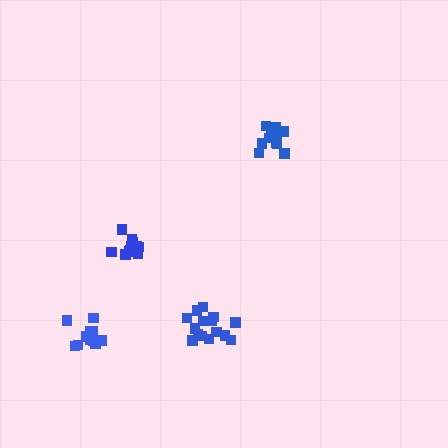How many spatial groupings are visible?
There are 4 spatial groupings.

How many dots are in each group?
Group 1: 14 dots, Group 2: 12 dots, Group 3: 11 dots, Group 4: 15 dots (52 total).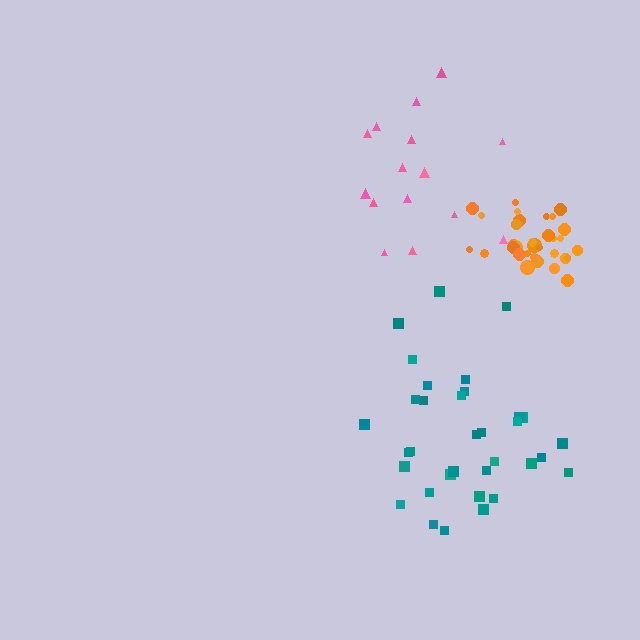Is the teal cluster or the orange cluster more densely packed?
Orange.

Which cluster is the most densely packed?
Orange.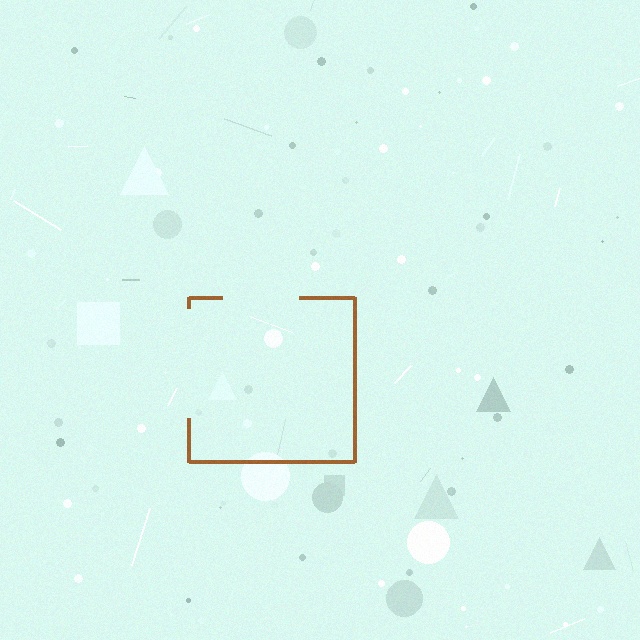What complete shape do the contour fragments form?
The contour fragments form a square.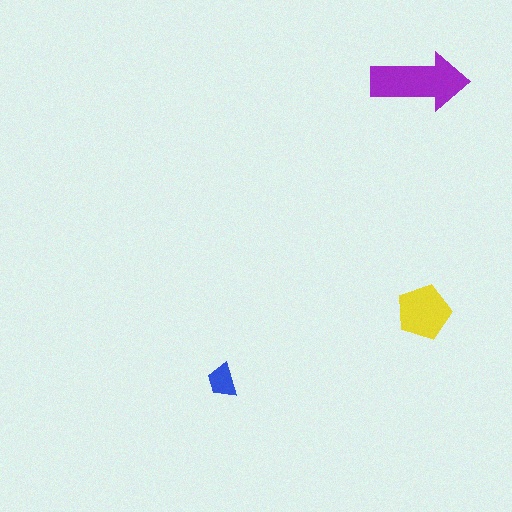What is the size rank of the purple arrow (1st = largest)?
1st.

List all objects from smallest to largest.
The blue trapezoid, the yellow pentagon, the purple arrow.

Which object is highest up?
The purple arrow is topmost.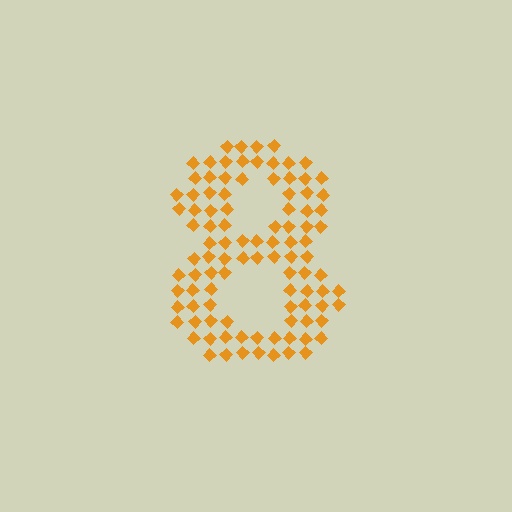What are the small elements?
The small elements are diamonds.